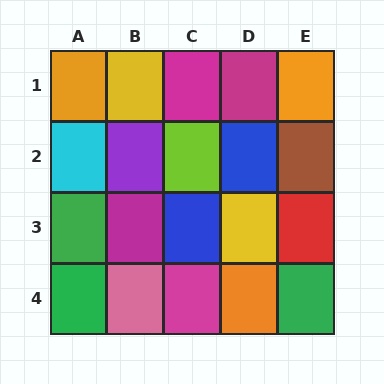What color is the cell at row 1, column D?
Magenta.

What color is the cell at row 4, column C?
Magenta.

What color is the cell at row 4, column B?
Pink.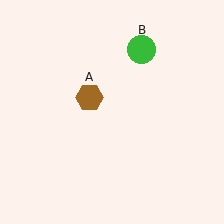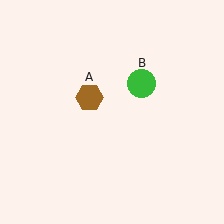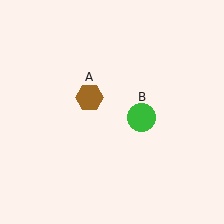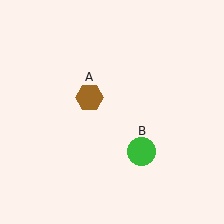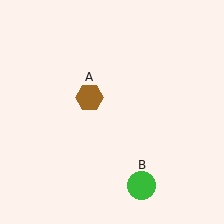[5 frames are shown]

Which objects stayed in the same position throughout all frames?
Brown hexagon (object A) remained stationary.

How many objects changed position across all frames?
1 object changed position: green circle (object B).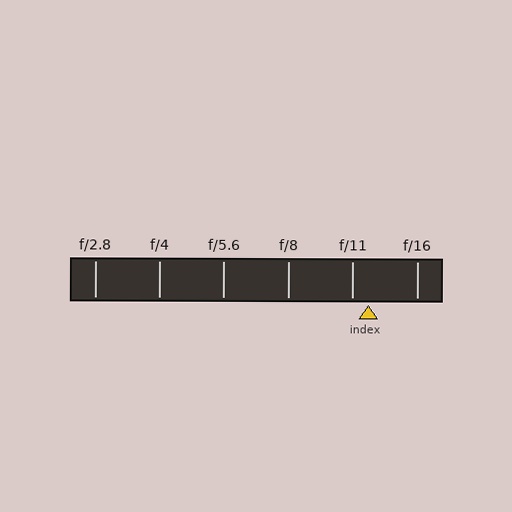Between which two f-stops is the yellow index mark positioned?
The index mark is between f/11 and f/16.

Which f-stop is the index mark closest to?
The index mark is closest to f/11.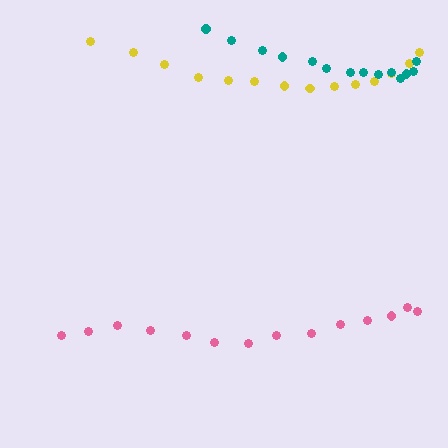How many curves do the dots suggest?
There are 3 distinct paths.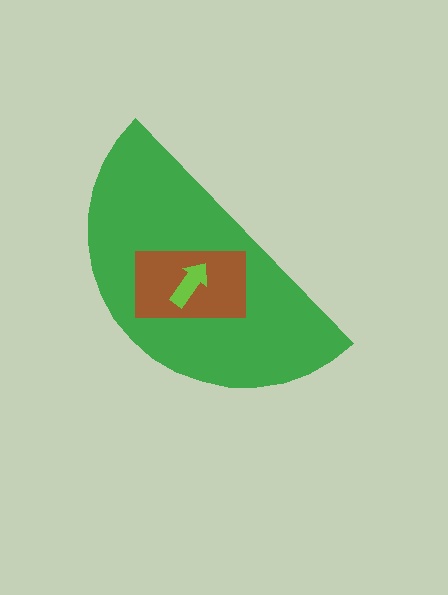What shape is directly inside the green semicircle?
The brown rectangle.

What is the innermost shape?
The lime arrow.